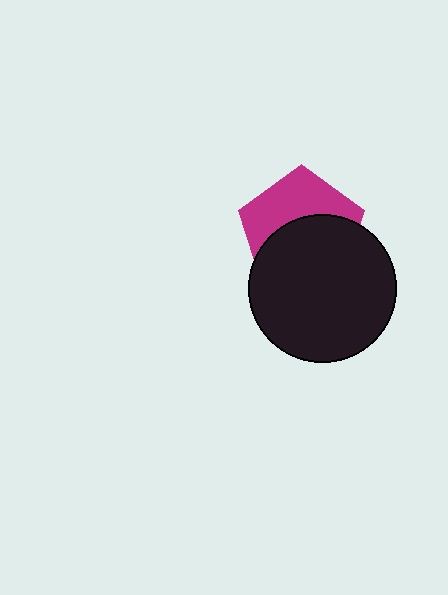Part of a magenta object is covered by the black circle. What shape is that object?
It is a pentagon.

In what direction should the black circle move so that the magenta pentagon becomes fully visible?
The black circle should move down. That is the shortest direction to clear the overlap and leave the magenta pentagon fully visible.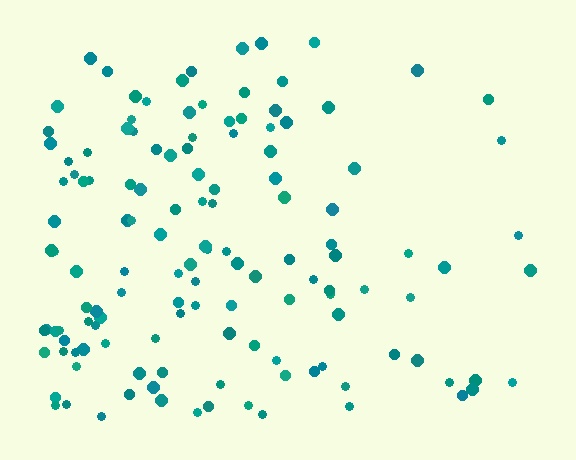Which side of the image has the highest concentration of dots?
The left.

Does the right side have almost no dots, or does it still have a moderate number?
Still a moderate number, just noticeably fewer than the left.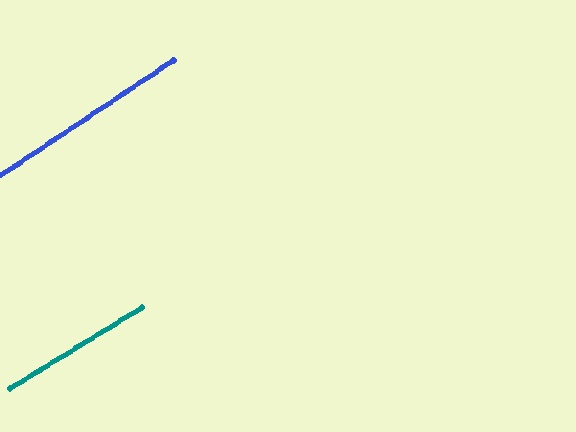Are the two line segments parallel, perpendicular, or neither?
Parallel — their directions differ by only 1.9°.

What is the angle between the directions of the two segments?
Approximately 2 degrees.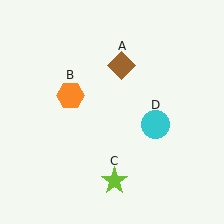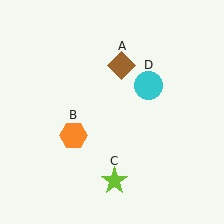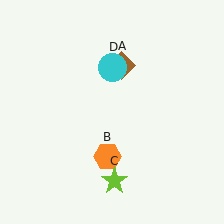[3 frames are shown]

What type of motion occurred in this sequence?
The orange hexagon (object B), cyan circle (object D) rotated counterclockwise around the center of the scene.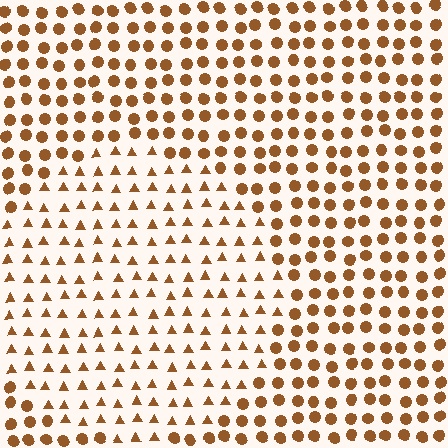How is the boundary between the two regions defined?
The boundary is defined by a change in element shape: triangles inside vs. circles outside. All elements share the same color and spacing.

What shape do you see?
I see a circle.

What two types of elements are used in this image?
The image uses triangles inside the circle region and circles outside it.